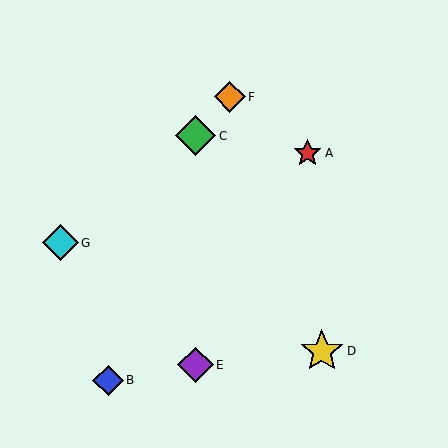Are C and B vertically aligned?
No, C is at x≈196 and B is at x≈108.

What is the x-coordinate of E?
Object E is at x≈196.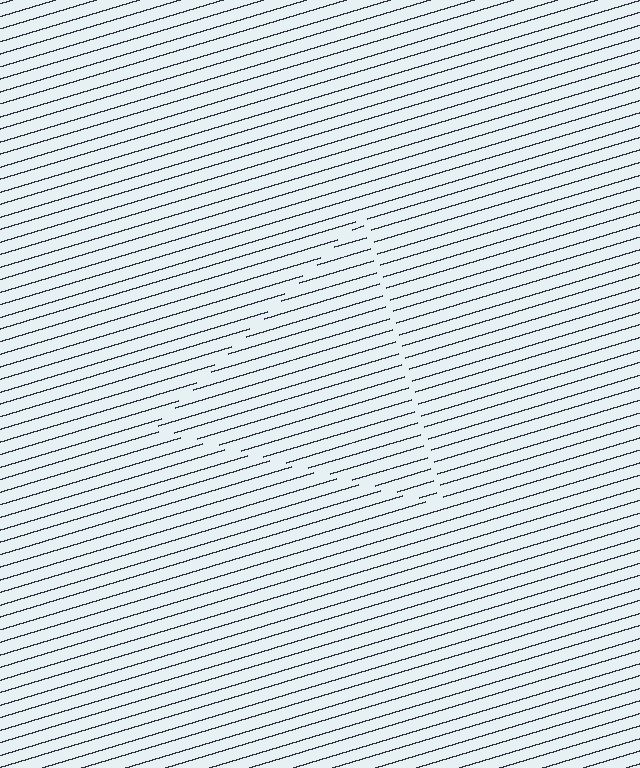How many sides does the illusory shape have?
3 sides — the line-ends trace a triangle.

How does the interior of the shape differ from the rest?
The interior of the shape contains the same grating, shifted by half a period — the contour is defined by the phase discontinuity where line-ends from the inner and outer gratings abut.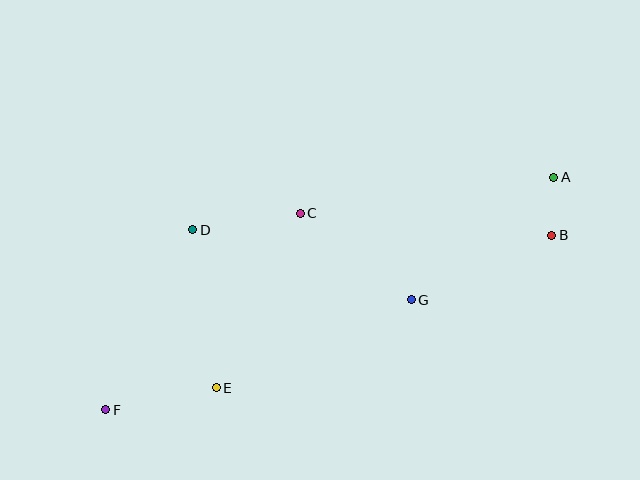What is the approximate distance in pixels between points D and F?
The distance between D and F is approximately 200 pixels.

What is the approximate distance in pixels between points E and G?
The distance between E and G is approximately 214 pixels.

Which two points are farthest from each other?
Points A and F are farthest from each other.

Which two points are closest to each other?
Points A and B are closest to each other.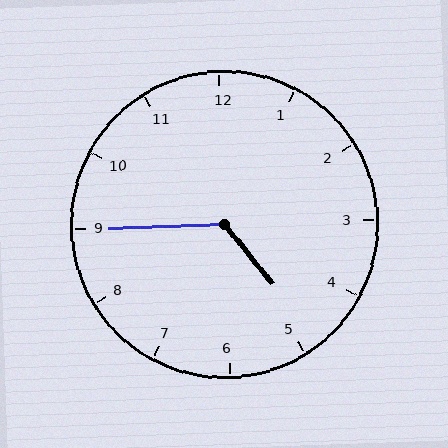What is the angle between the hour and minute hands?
Approximately 128 degrees.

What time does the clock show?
4:45.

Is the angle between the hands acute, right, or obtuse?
It is obtuse.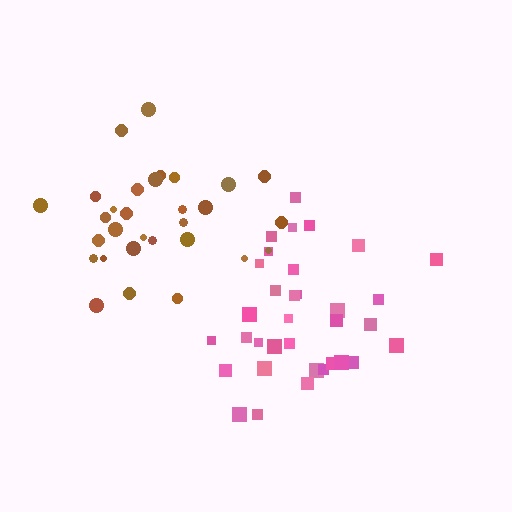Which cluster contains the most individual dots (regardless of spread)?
Pink (34).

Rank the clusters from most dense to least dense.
pink, brown.